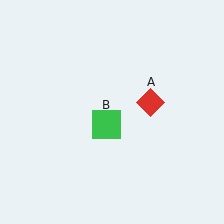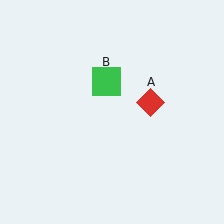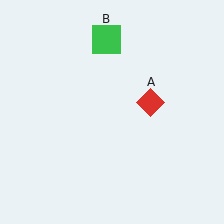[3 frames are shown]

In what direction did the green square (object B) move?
The green square (object B) moved up.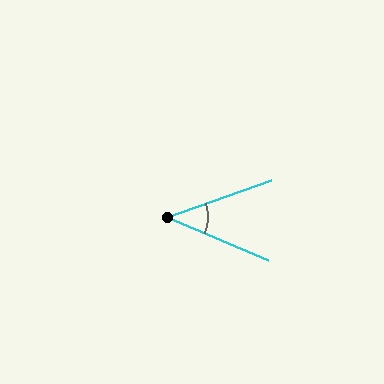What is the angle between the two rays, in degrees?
Approximately 43 degrees.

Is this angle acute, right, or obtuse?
It is acute.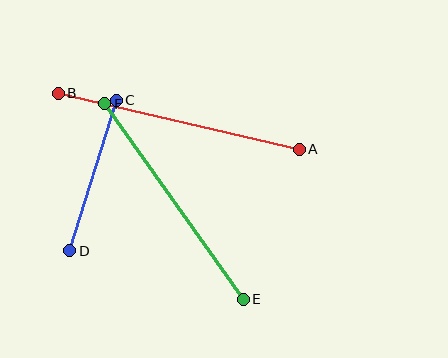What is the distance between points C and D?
The distance is approximately 158 pixels.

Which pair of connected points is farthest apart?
Points A and B are farthest apart.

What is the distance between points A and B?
The distance is approximately 247 pixels.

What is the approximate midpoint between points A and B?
The midpoint is at approximately (179, 121) pixels.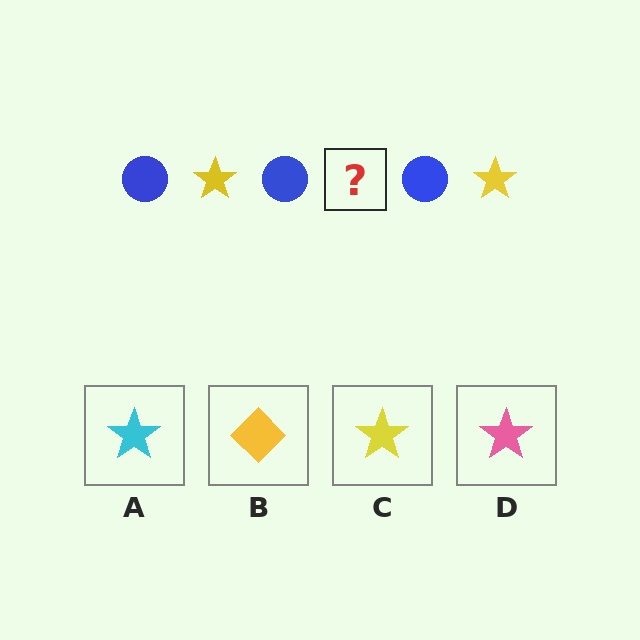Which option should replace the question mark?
Option C.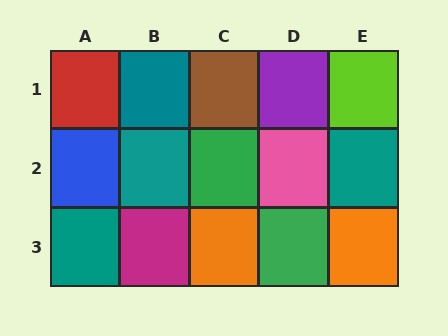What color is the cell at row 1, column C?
Brown.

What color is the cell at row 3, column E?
Orange.